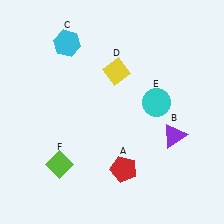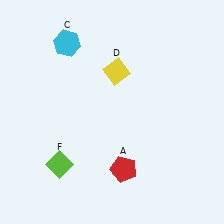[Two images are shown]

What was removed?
The purple triangle (B), the cyan circle (E) were removed in Image 2.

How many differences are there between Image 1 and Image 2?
There are 2 differences between the two images.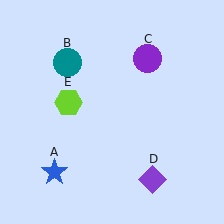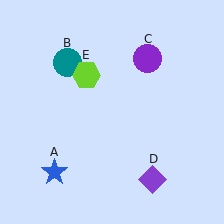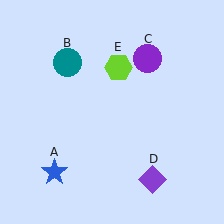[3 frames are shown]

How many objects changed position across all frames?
1 object changed position: lime hexagon (object E).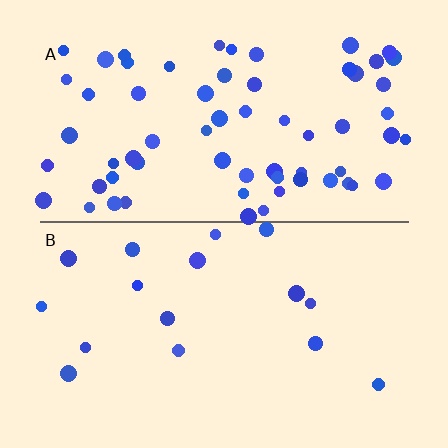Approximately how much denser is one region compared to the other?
Approximately 3.9× — region A over region B.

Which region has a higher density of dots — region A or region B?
A (the top).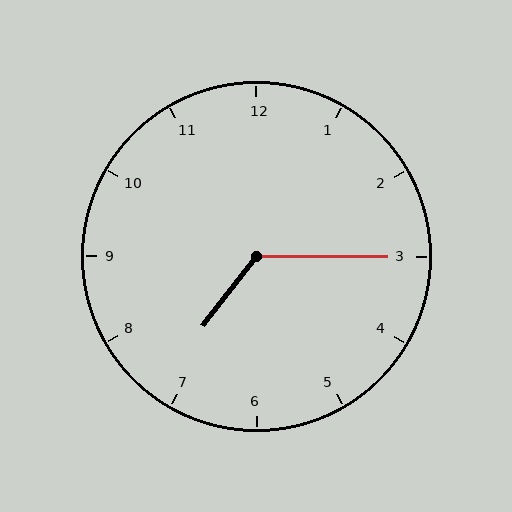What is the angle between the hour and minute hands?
Approximately 128 degrees.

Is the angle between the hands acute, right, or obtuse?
It is obtuse.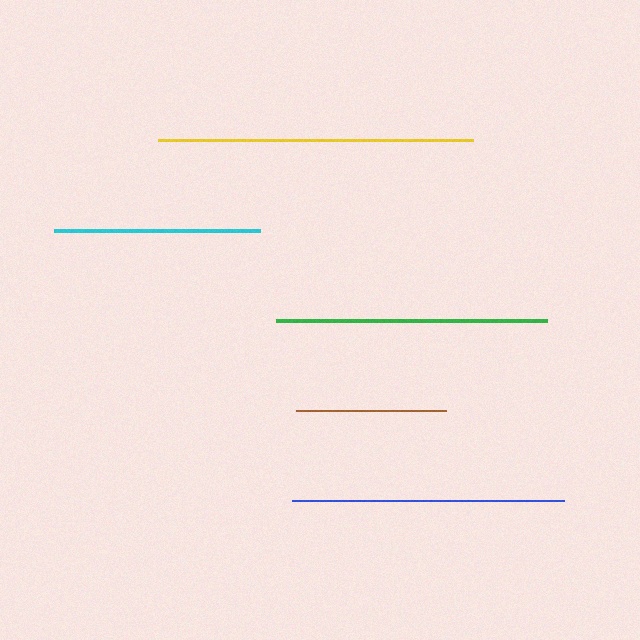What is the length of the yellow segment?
The yellow segment is approximately 316 pixels long.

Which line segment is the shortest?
The brown line is the shortest at approximately 150 pixels.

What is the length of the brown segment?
The brown segment is approximately 150 pixels long.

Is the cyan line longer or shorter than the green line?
The green line is longer than the cyan line.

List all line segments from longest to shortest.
From longest to shortest: yellow, blue, green, cyan, brown.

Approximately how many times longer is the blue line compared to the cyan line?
The blue line is approximately 1.3 times the length of the cyan line.